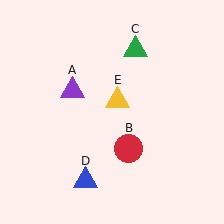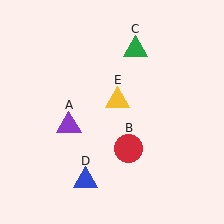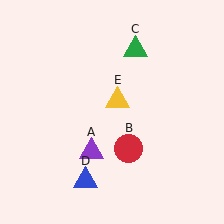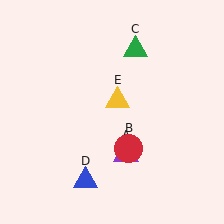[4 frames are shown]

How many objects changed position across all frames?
1 object changed position: purple triangle (object A).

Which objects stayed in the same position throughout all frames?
Red circle (object B) and green triangle (object C) and blue triangle (object D) and yellow triangle (object E) remained stationary.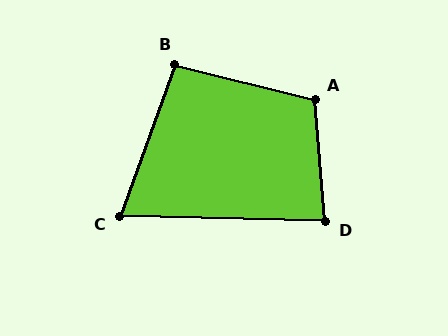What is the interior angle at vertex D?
Approximately 84 degrees (acute).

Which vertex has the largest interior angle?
A, at approximately 108 degrees.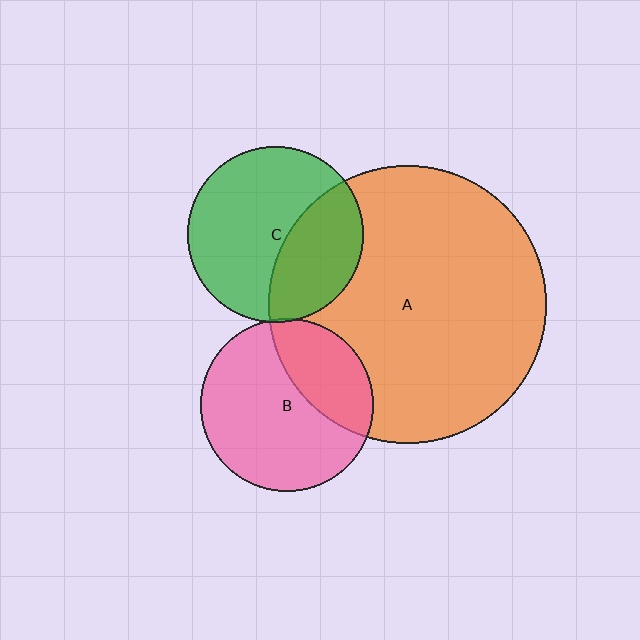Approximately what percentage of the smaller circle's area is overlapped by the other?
Approximately 30%.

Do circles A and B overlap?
Yes.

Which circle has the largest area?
Circle A (orange).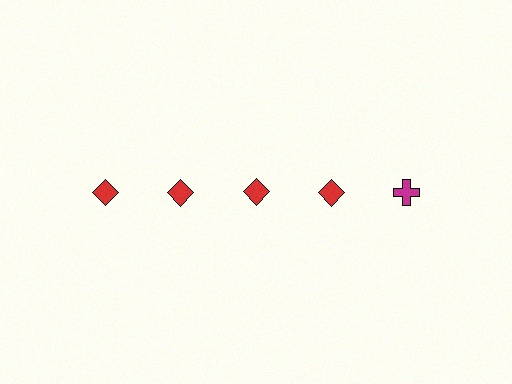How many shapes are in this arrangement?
There are 5 shapes arranged in a grid pattern.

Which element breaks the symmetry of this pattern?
The magenta cross in the top row, rightmost column breaks the symmetry. All other shapes are red diamonds.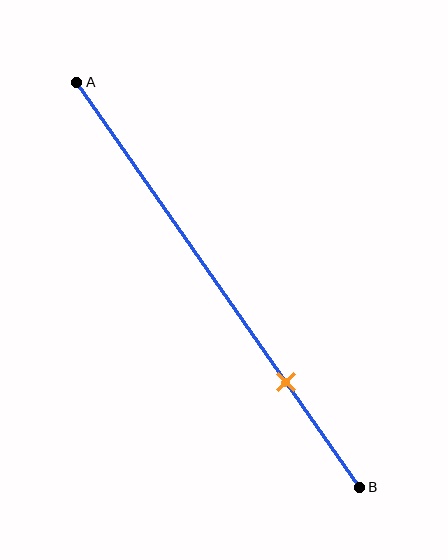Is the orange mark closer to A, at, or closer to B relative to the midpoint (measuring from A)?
The orange mark is closer to point B than the midpoint of segment AB.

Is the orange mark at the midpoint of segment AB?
No, the mark is at about 75% from A, not at the 50% midpoint.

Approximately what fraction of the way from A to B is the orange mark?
The orange mark is approximately 75% of the way from A to B.